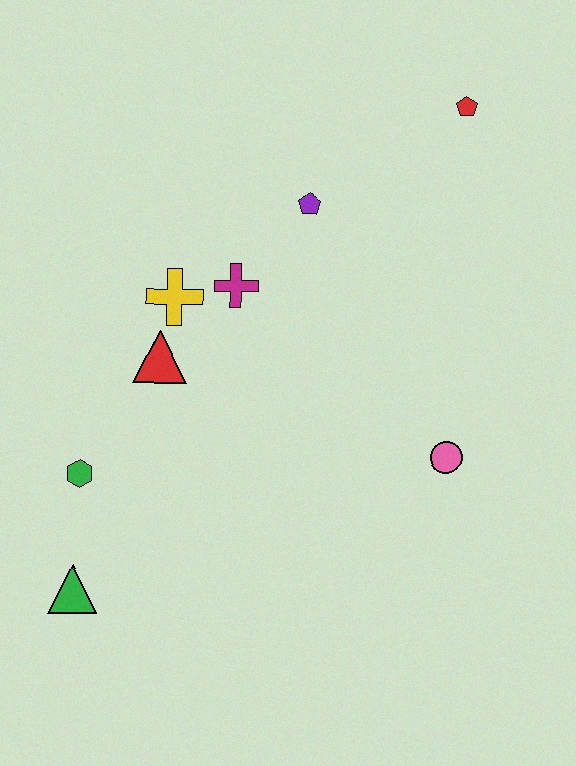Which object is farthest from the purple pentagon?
The green triangle is farthest from the purple pentagon.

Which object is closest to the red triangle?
The yellow cross is closest to the red triangle.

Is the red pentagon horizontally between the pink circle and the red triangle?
No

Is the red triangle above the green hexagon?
Yes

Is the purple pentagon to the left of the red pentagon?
Yes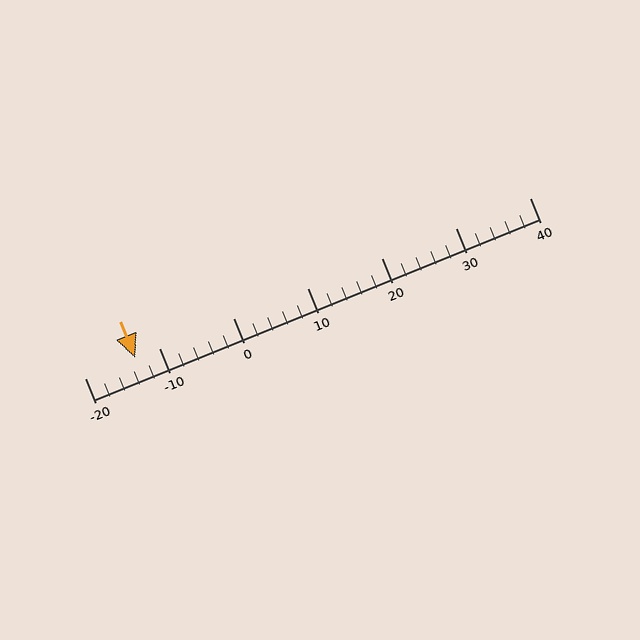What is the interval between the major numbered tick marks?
The major tick marks are spaced 10 units apart.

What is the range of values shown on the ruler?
The ruler shows values from -20 to 40.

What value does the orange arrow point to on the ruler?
The orange arrow points to approximately -13.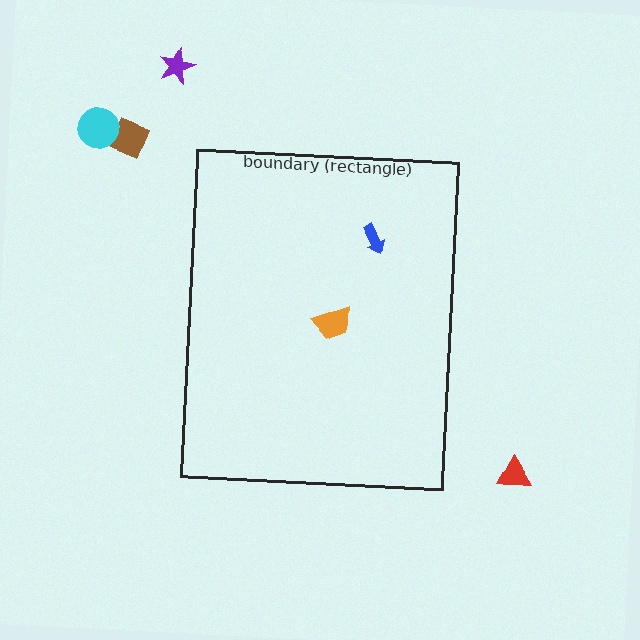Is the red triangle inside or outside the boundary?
Outside.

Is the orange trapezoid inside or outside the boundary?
Inside.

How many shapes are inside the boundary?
2 inside, 4 outside.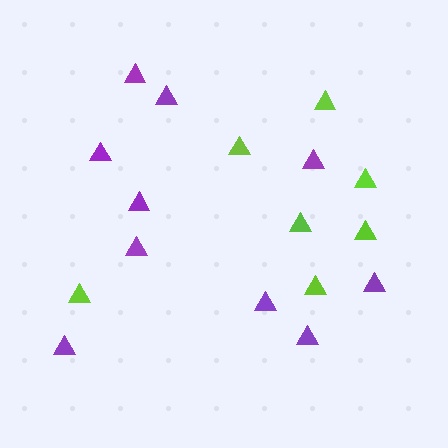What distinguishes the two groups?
There are 2 groups: one group of lime triangles (7) and one group of purple triangles (10).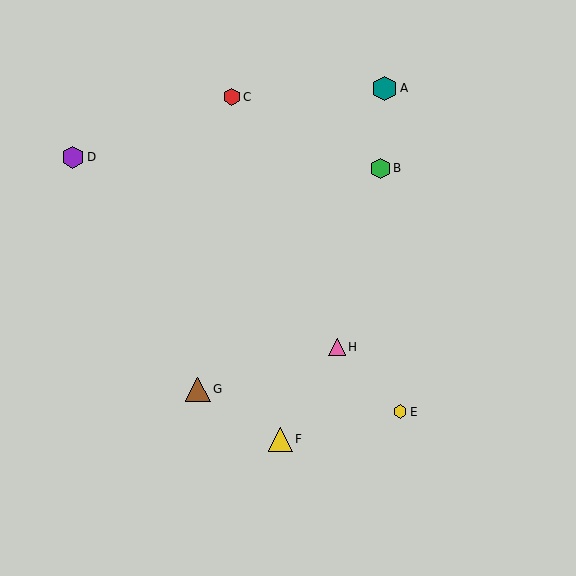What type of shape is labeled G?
Shape G is a brown triangle.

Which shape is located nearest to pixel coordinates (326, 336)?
The pink triangle (labeled H) at (337, 347) is nearest to that location.